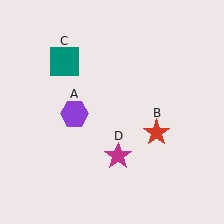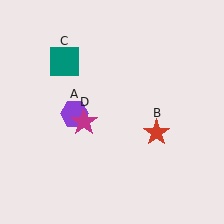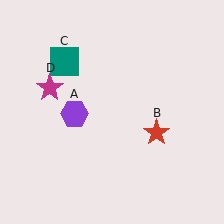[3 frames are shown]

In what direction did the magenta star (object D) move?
The magenta star (object D) moved up and to the left.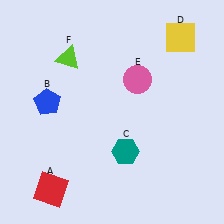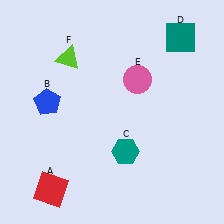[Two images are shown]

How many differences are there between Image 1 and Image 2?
There is 1 difference between the two images.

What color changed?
The square (D) changed from yellow in Image 1 to teal in Image 2.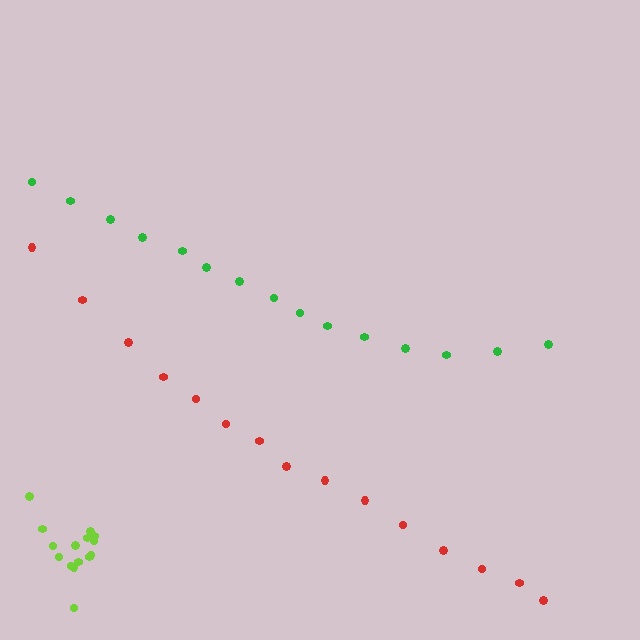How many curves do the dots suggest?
There are 3 distinct paths.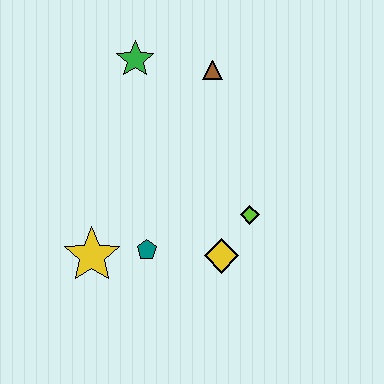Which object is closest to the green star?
The brown triangle is closest to the green star.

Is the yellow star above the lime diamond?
No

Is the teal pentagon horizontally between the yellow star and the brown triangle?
Yes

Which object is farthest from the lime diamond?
The green star is farthest from the lime diamond.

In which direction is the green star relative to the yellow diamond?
The green star is above the yellow diamond.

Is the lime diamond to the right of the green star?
Yes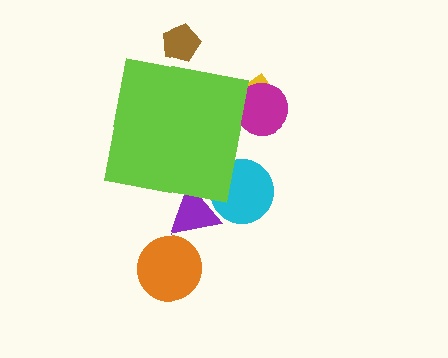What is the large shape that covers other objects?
A lime square.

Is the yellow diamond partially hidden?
Yes, the yellow diamond is partially hidden behind the lime square.